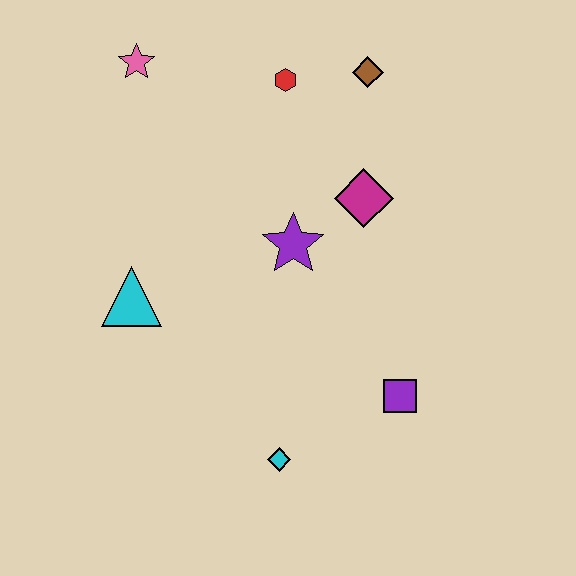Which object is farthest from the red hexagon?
The cyan diamond is farthest from the red hexagon.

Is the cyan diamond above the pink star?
No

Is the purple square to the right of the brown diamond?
Yes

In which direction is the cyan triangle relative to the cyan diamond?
The cyan triangle is above the cyan diamond.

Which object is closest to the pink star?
The red hexagon is closest to the pink star.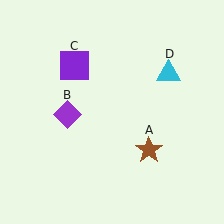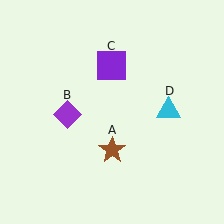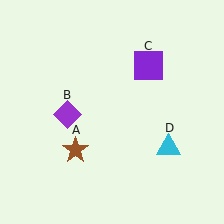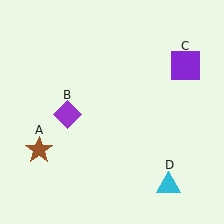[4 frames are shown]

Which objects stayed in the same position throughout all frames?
Purple diamond (object B) remained stationary.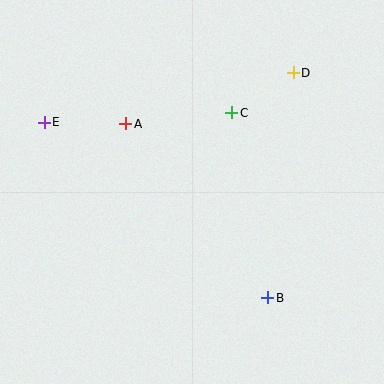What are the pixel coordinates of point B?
Point B is at (268, 298).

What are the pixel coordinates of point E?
Point E is at (44, 122).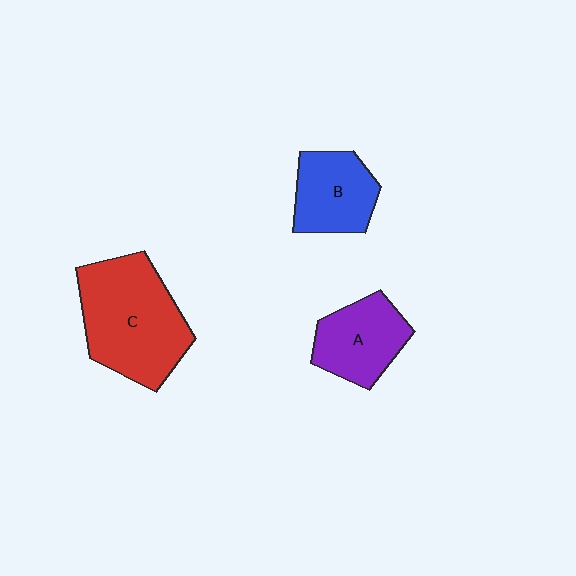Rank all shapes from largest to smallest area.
From largest to smallest: C (red), A (purple), B (blue).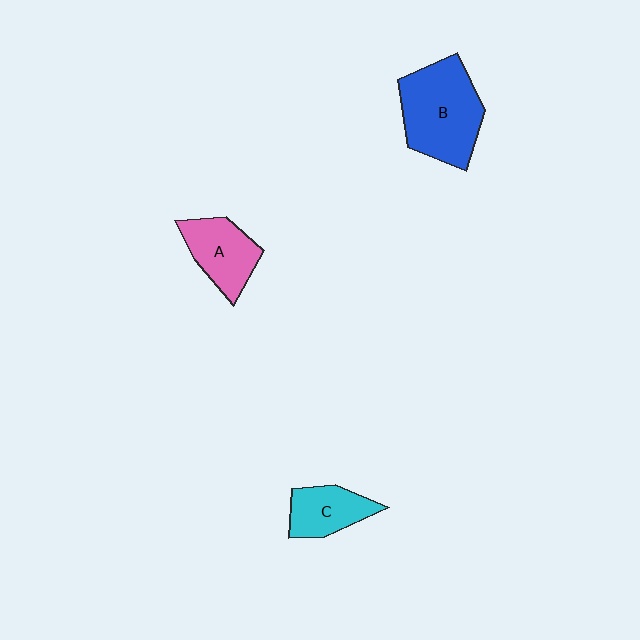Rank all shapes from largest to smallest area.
From largest to smallest: B (blue), A (pink), C (cyan).